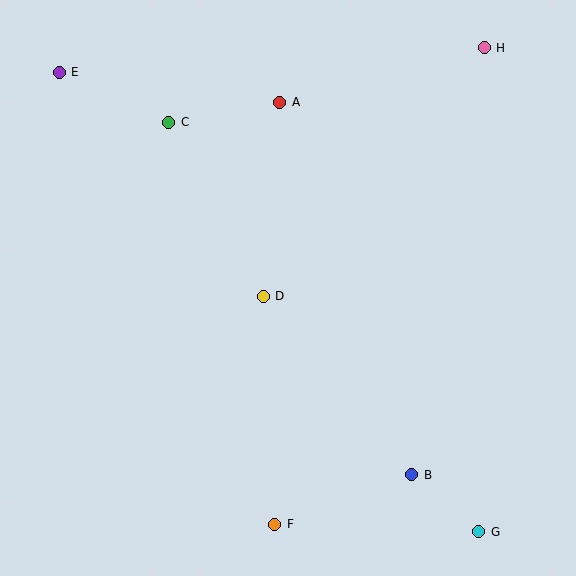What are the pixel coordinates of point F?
Point F is at (275, 524).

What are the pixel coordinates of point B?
Point B is at (412, 475).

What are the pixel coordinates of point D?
Point D is at (263, 296).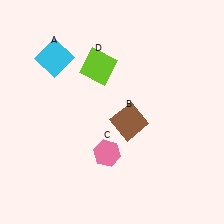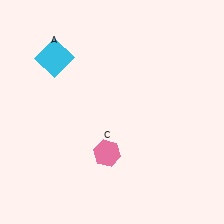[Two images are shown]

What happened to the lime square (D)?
The lime square (D) was removed in Image 2. It was in the top-left area of Image 1.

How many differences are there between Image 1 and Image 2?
There are 2 differences between the two images.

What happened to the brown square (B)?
The brown square (B) was removed in Image 2. It was in the bottom-right area of Image 1.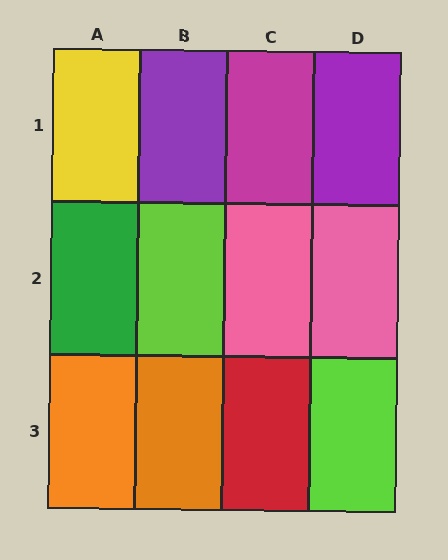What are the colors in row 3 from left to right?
Orange, orange, red, lime.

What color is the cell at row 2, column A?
Green.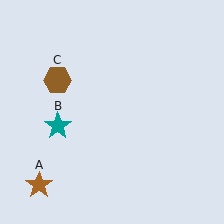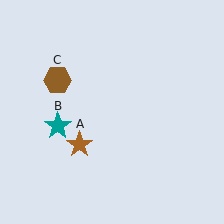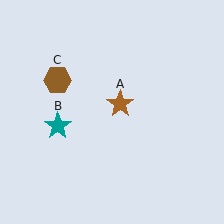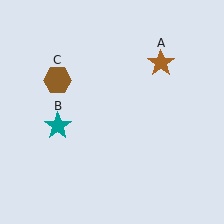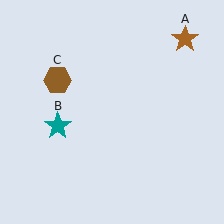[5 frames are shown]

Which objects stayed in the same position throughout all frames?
Teal star (object B) and brown hexagon (object C) remained stationary.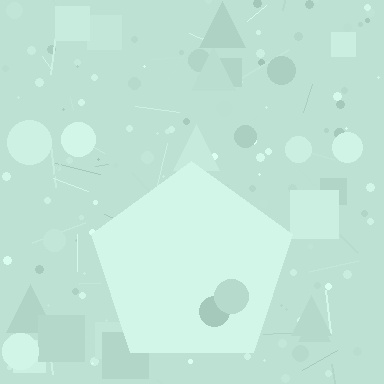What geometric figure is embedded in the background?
A pentagon is embedded in the background.